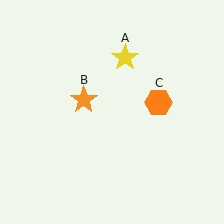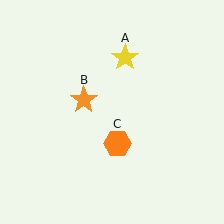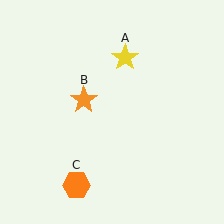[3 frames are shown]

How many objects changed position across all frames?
1 object changed position: orange hexagon (object C).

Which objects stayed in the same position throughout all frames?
Yellow star (object A) and orange star (object B) remained stationary.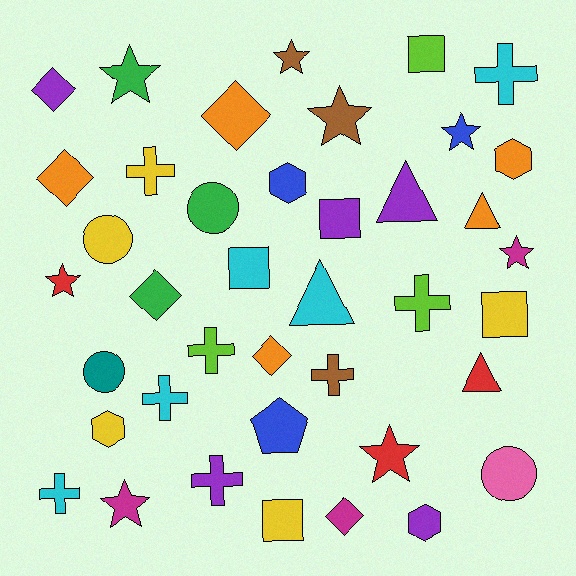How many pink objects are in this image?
There is 1 pink object.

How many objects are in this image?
There are 40 objects.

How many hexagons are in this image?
There are 4 hexagons.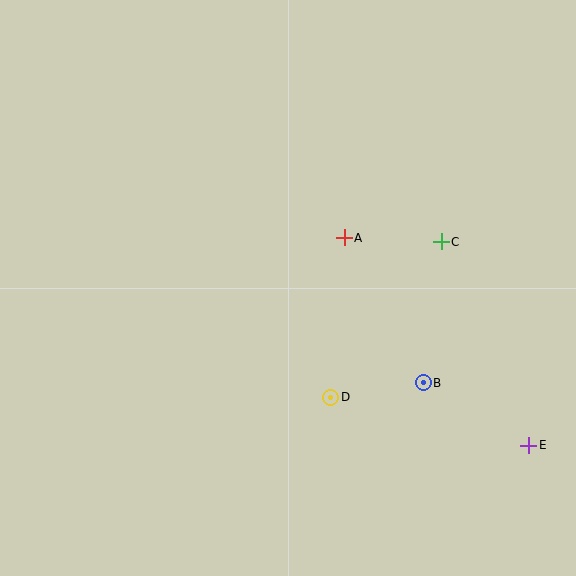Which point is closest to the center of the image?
Point A at (344, 238) is closest to the center.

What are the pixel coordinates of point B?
Point B is at (423, 383).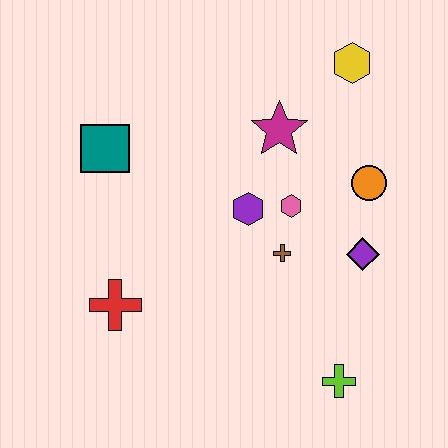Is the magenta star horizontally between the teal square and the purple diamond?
Yes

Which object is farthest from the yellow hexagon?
The red cross is farthest from the yellow hexagon.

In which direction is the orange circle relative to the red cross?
The orange circle is to the right of the red cross.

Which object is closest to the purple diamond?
The orange circle is closest to the purple diamond.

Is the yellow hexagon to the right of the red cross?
Yes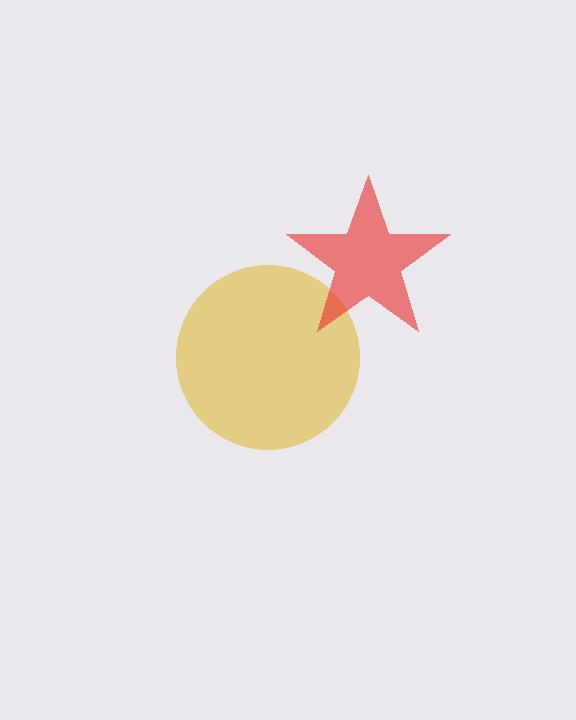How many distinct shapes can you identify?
There are 2 distinct shapes: a yellow circle, a red star.